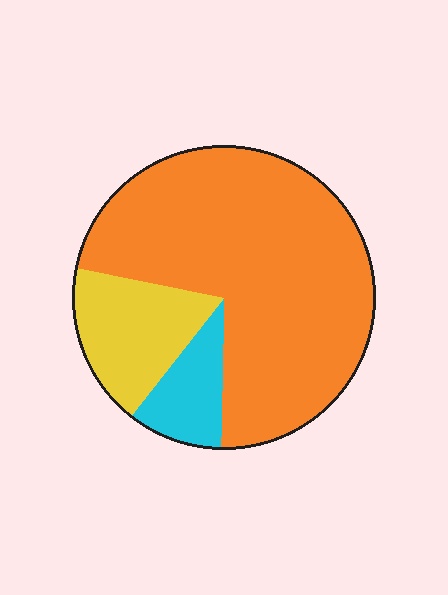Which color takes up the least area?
Cyan, at roughly 10%.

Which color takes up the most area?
Orange, at roughly 70%.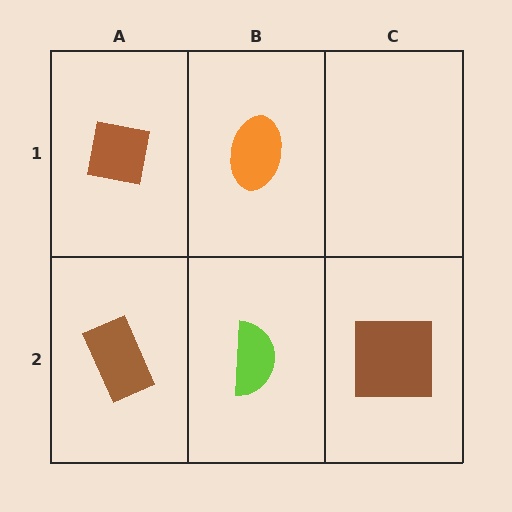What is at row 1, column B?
An orange ellipse.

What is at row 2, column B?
A lime semicircle.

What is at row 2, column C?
A brown square.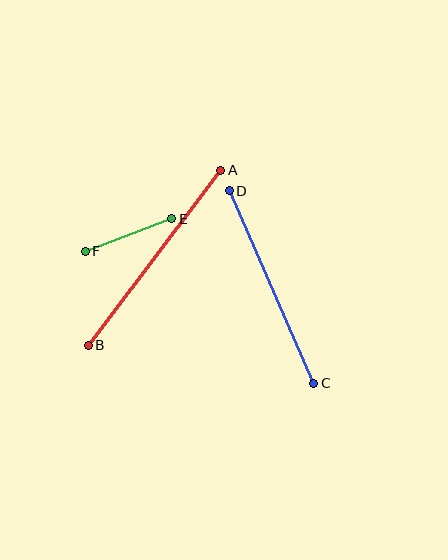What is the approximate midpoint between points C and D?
The midpoint is at approximately (272, 287) pixels.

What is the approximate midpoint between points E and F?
The midpoint is at approximately (128, 235) pixels.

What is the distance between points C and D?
The distance is approximately 210 pixels.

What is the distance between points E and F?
The distance is approximately 92 pixels.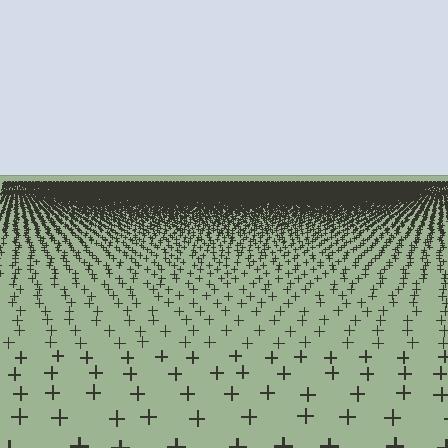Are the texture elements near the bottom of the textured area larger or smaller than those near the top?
Larger. Near the bottom, elements are closer to the viewer and appear at a bigger on-screen size.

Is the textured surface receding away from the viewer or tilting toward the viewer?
The surface is receding away from the viewer. Texture elements get smaller and denser toward the top.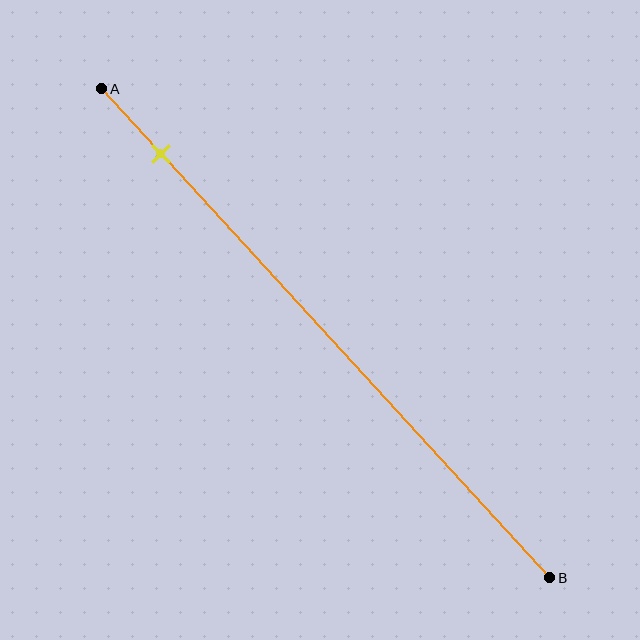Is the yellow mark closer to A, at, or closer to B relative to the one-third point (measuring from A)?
The yellow mark is closer to point A than the one-third point of segment AB.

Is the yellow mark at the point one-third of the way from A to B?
No, the mark is at about 15% from A, not at the 33% one-third point.